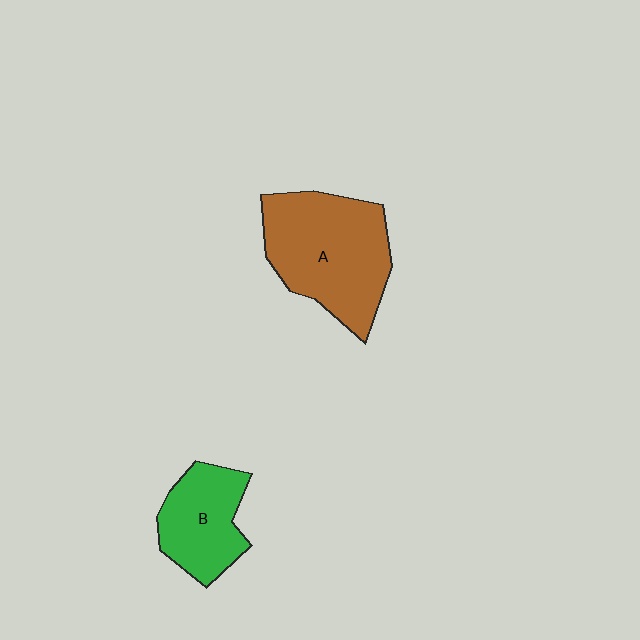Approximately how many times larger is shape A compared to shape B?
Approximately 1.7 times.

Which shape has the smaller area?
Shape B (green).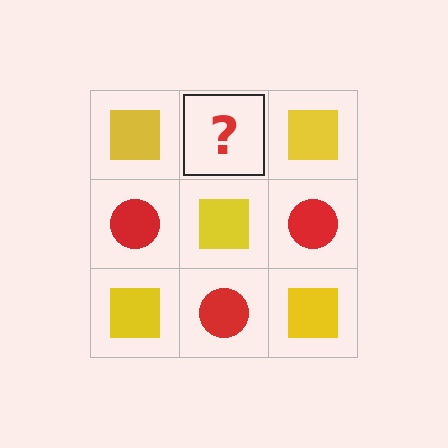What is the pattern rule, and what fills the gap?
The rule is that it alternates yellow square and red circle in a checkerboard pattern. The gap should be filled with a red circle.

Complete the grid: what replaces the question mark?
The question mark should be replaced with a red circle.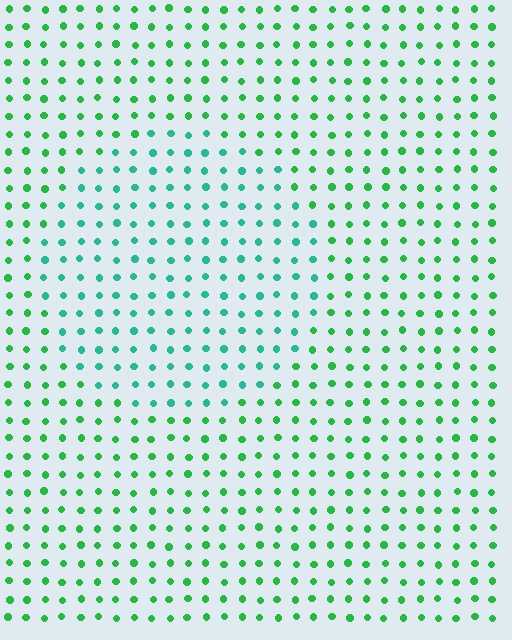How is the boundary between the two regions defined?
The boundary is defined purely by a slight shift in hue (about 35 degrees). Spacing, size, and orientation are identical on both sides.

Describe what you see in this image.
The image is filled with small green elements in a uniform arrangement. A circle-shaped region is visible where the elements are tinted to a slightly different hue, forming a subtle color boundary.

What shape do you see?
I see a circle.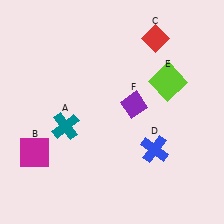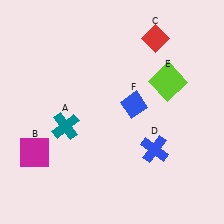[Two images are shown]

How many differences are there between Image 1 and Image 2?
There is 1 difference between the two images.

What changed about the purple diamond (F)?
In Image 1, F is purple. In Image 2, it changed to blue.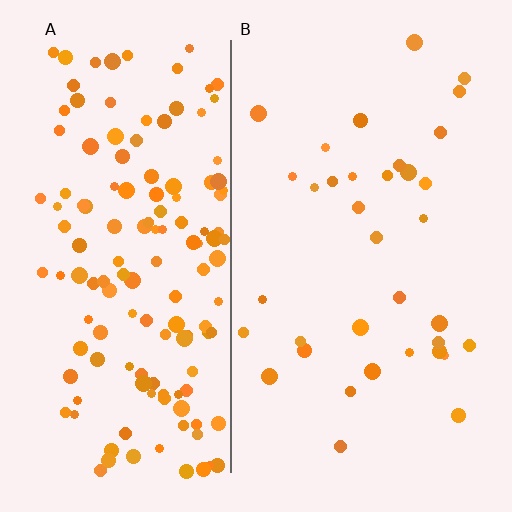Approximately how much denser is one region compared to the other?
Approximately 4.1× — region A over region B.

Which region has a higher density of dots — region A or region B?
A (the left).